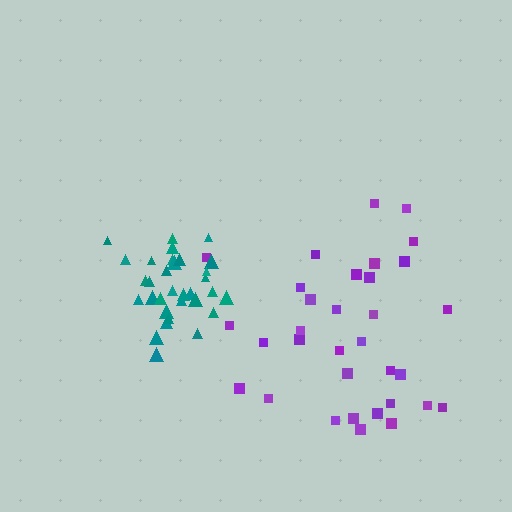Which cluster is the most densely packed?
Teal.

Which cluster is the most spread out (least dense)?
Purple.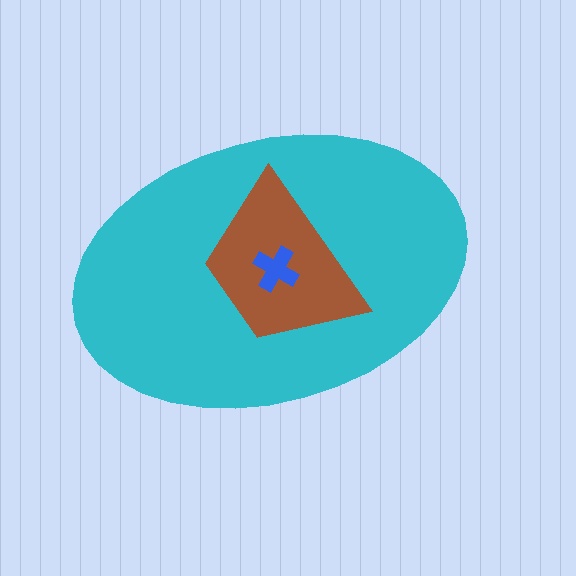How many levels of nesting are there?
3.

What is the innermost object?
The blue cross.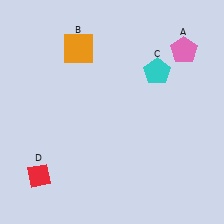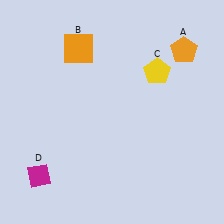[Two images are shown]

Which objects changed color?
A changed from pink to orange. C changed from cyan to yellow. D changed from red to magenta.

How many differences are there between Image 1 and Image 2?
There are 3 differences between the two images.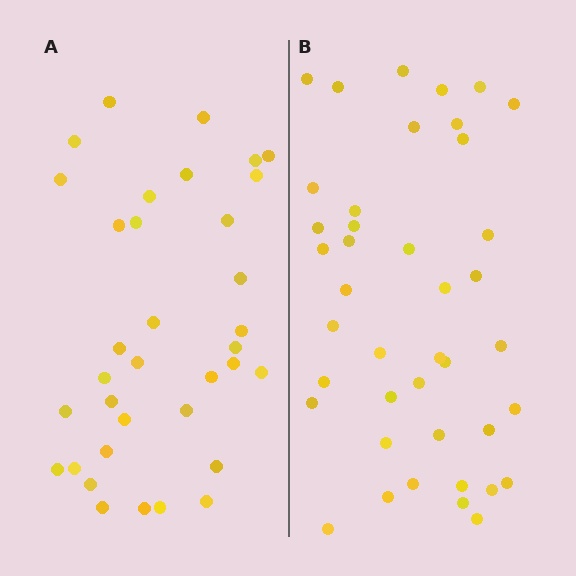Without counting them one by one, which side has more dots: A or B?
Region B (the right region) has more dots.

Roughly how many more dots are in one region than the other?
Region B has about 6 more dots than region A.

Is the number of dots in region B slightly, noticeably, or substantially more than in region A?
Region B has only slightly more — the two regions are fairly close. The ratio is roughly 1.2 to 1.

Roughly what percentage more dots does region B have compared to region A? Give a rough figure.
About 15% more.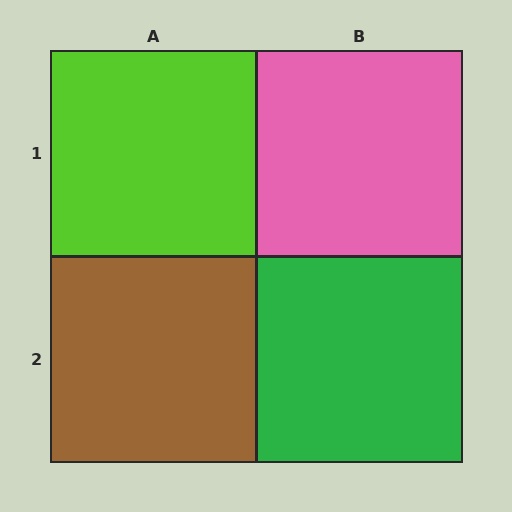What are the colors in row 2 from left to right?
Brown, green.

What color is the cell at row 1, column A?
Lime.